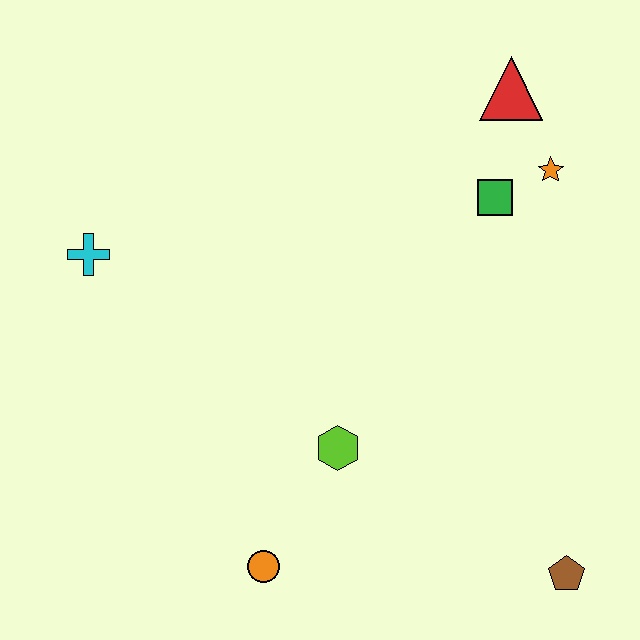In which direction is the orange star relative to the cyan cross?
The orange star is to the right of the cyan cross.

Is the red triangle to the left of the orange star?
Yes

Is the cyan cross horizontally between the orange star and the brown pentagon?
No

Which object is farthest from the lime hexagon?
The red triangle is farthest from the lime hexagon.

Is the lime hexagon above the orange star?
No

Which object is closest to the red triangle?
The orange star is closest to the red triangle.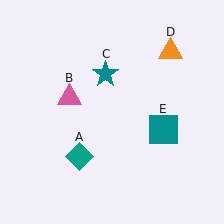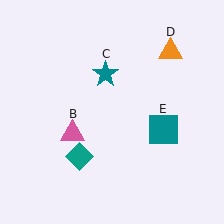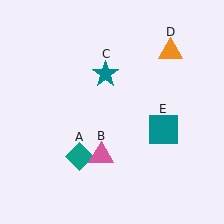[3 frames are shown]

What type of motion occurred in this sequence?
The pink triangle (object B) rotated counterclockwise around the center of the scene.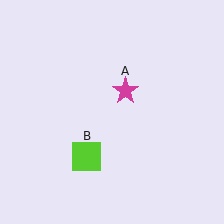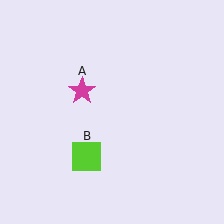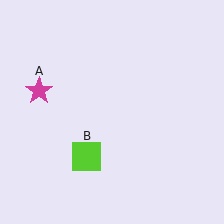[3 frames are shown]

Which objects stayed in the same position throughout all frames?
Lime square (object B) remained stationary.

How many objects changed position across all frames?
1 object changed position: magenta star (object A).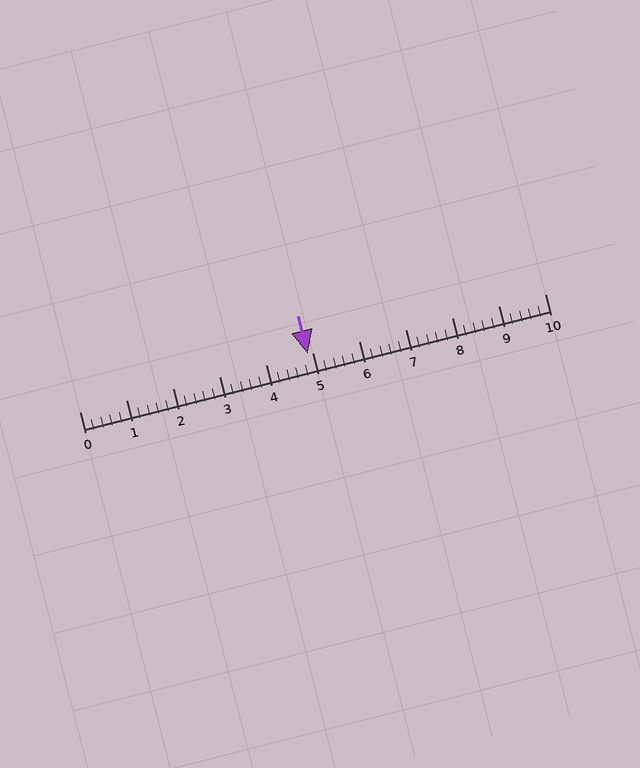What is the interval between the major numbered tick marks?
The major tick marks are spaced 1 units apart.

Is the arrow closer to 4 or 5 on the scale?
The arrow is closer to 5.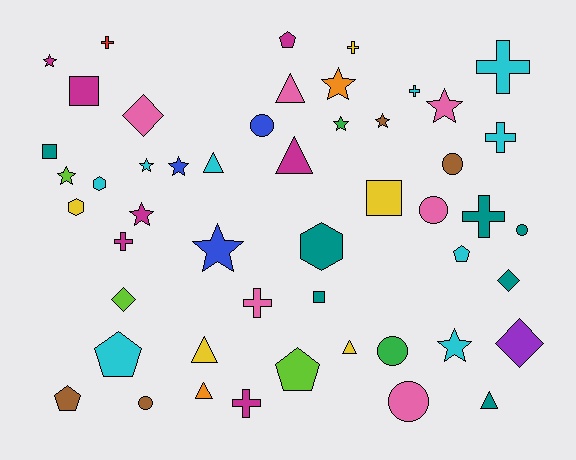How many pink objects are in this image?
There are 6 pink objects.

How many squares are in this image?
There are 4 squares.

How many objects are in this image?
There are 50 objects.